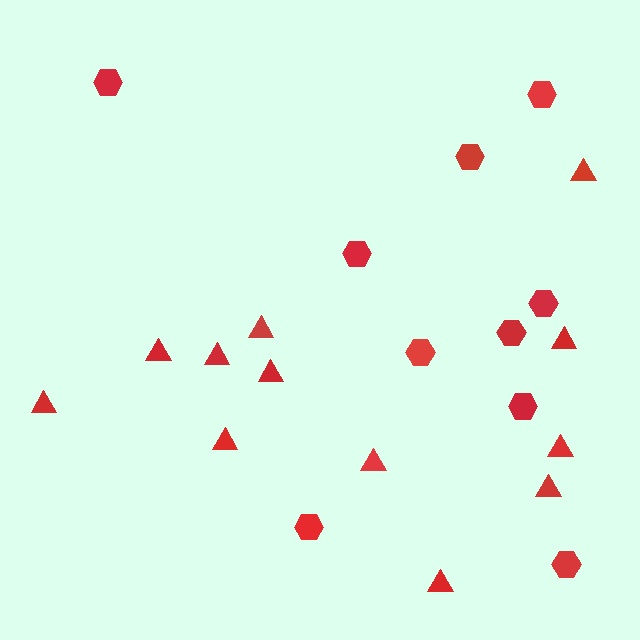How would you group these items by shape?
There are 2 groups: one group of triangles (12) and one group of hexagons (10).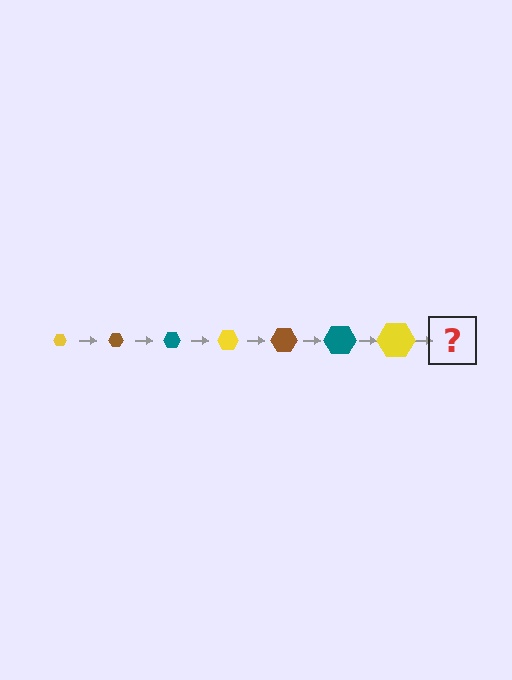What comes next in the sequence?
The next element should be a brown hexagon, larger than the previous one.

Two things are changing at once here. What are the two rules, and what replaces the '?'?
The two rules are that the hexagon grows larger each step and the color cycles through yellow, brown, and teal. The '?' should be a brown hexagon, larger than the previous one.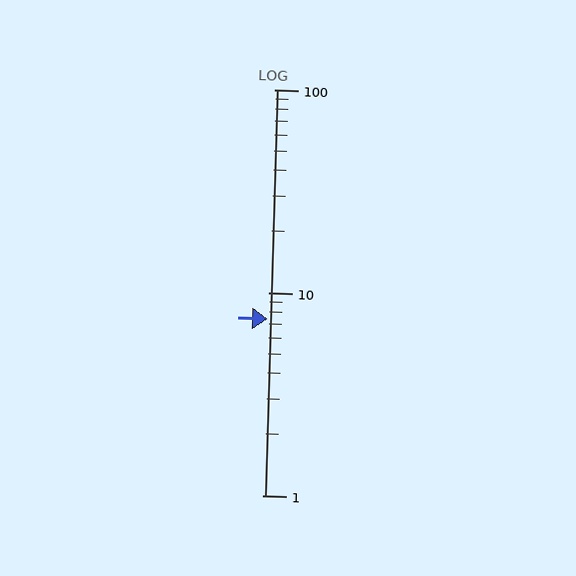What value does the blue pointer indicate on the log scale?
The pointer indicates approximately 7.4.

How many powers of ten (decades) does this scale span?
The scale spans 2 decades, from 1 to 100.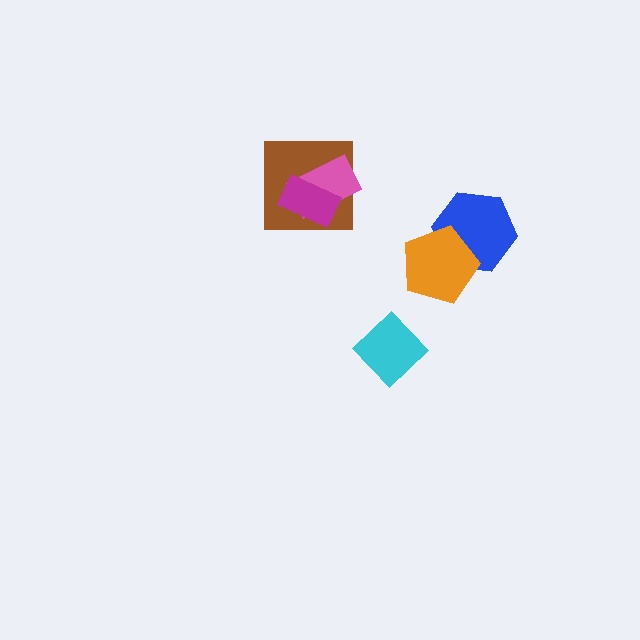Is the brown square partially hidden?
Yes, it is partially covered by another shape.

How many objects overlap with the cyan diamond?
0 objects overlap with the cyan diamond.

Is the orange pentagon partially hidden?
No, no other shape covers it.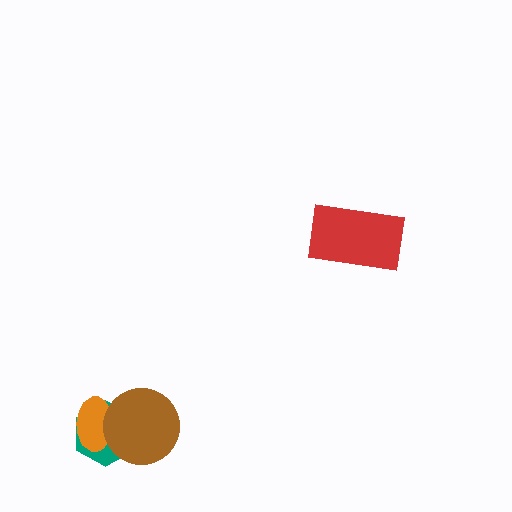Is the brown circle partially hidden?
No, no other shape covers it.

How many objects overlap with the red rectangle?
0 objects overlap with the red rectangle.